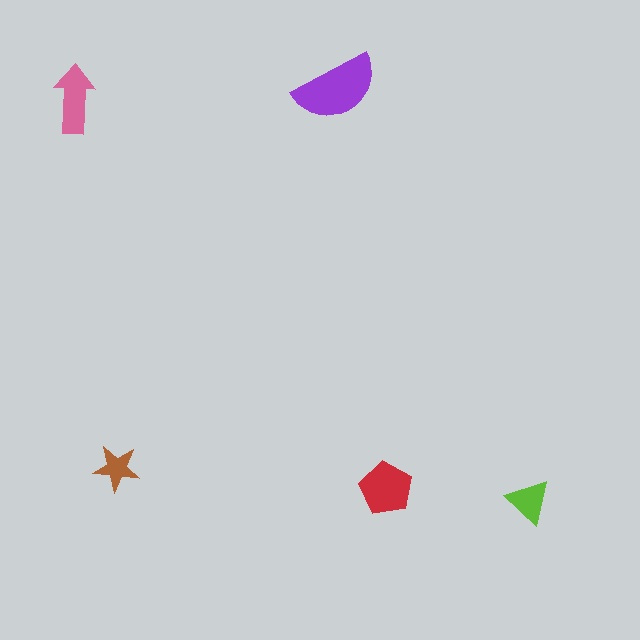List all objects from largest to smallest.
The purple semicircle, the red pentagon, the pink arrow, the lime triangle, the brown star.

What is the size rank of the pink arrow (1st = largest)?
3rd.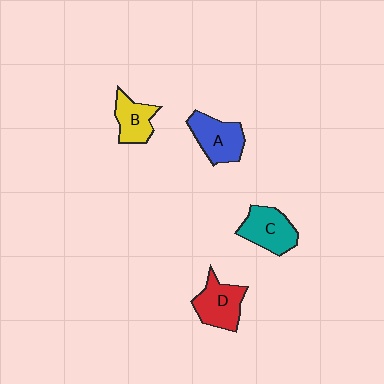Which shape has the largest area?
Shape A (blue).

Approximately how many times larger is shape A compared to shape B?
Approximately 1.3 times.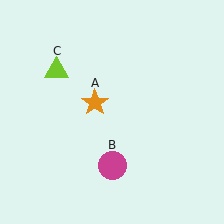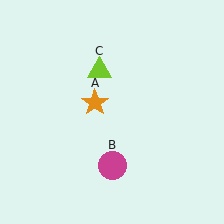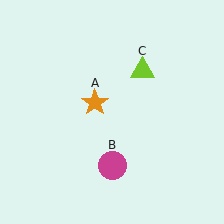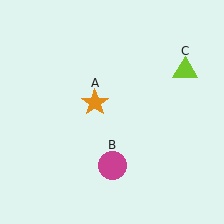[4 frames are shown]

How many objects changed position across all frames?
1 object changed position: lime triangle (object C).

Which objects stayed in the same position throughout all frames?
Orange star (object A) and magenta circle (object B) remained stationary.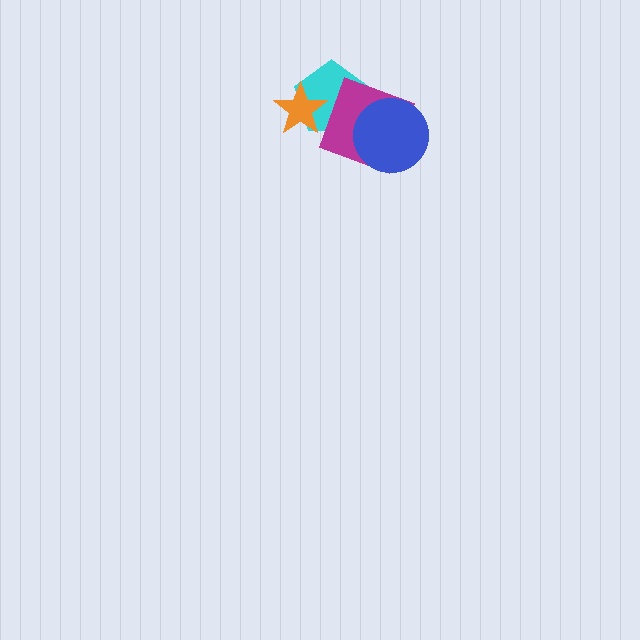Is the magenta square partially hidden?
Yes, it is partially covered by another shape.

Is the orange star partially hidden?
No, no other shape covers it.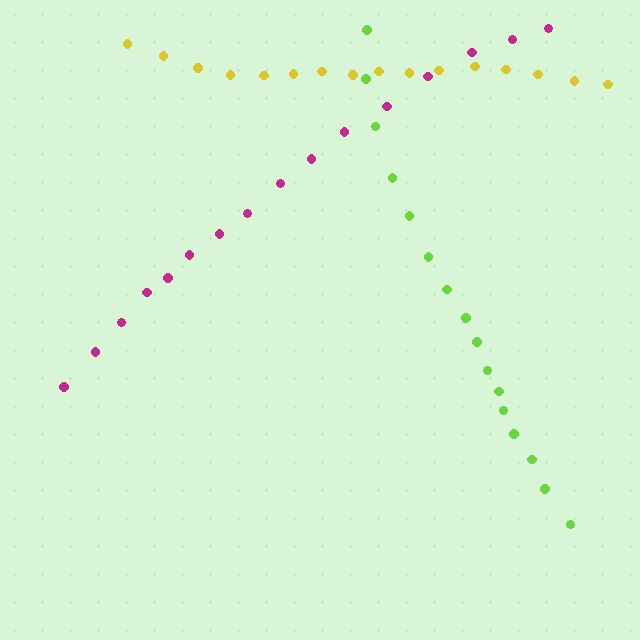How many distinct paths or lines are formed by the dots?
There are 3 distinct paths.